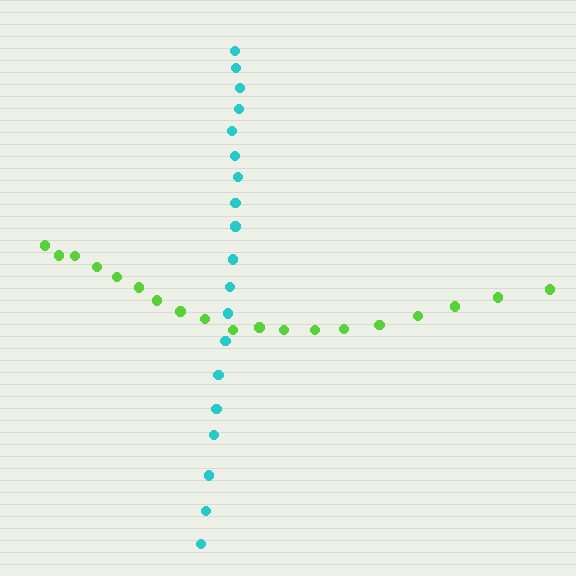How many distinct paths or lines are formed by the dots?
There are 2 distinct paths.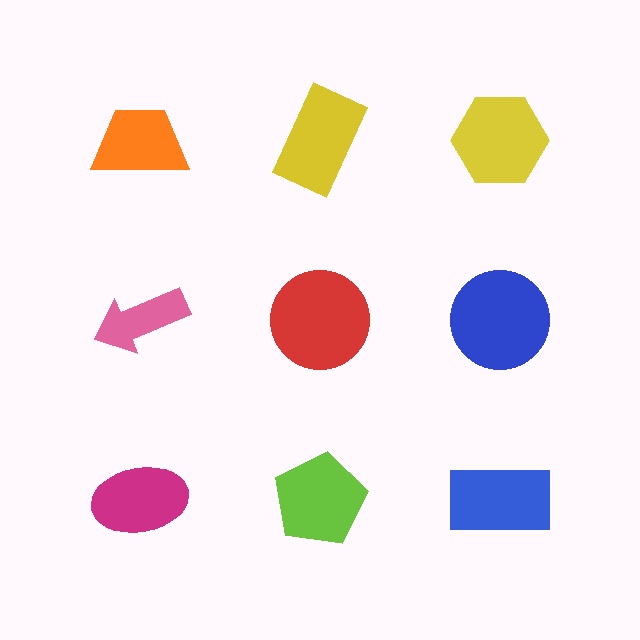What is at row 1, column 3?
A yellow hexagon.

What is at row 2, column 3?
A blue circle.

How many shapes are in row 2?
3 shapes.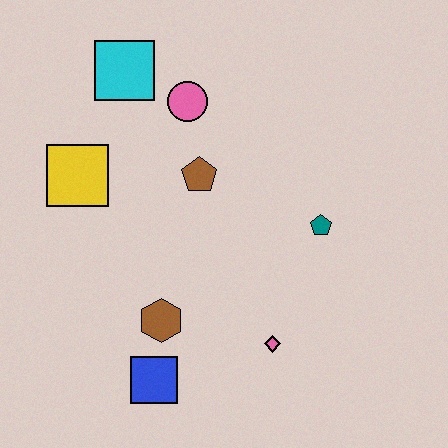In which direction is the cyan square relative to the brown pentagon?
The cyan square is above the brown pentagon.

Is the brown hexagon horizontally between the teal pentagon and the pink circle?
No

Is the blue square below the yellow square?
Yes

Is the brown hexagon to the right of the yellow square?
Yes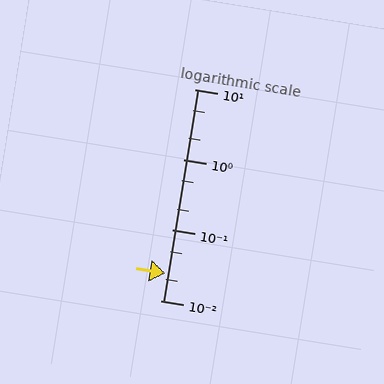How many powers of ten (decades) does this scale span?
The scale spans 3 decades, from 0.01 to 10.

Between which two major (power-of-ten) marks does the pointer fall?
The pointer is between 0.01 and 0.1.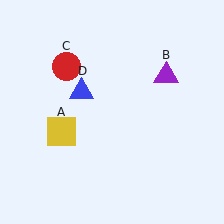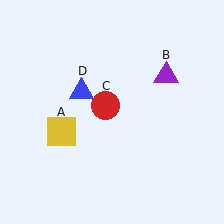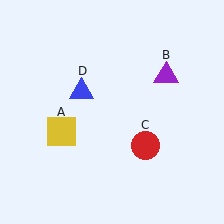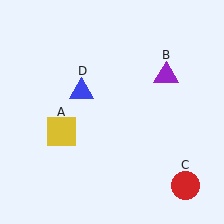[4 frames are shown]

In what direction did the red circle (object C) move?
The red circle (object C) moved down and to the right.